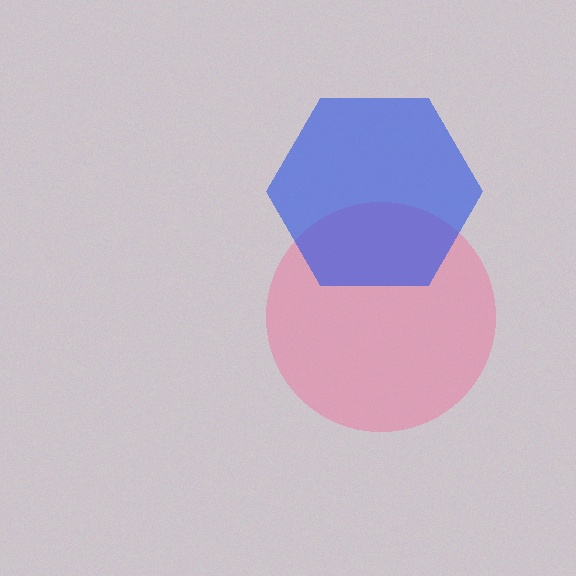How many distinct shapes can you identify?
There are 2 distinct shapes: a pink circle, a blue hexagon.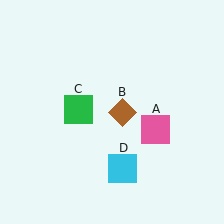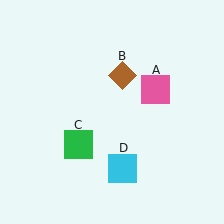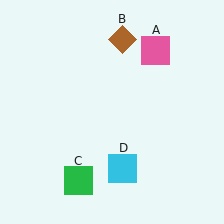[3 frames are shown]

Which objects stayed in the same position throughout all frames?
Cyan square (object D) remained stationary.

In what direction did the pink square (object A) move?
The pink square (object A) moved up.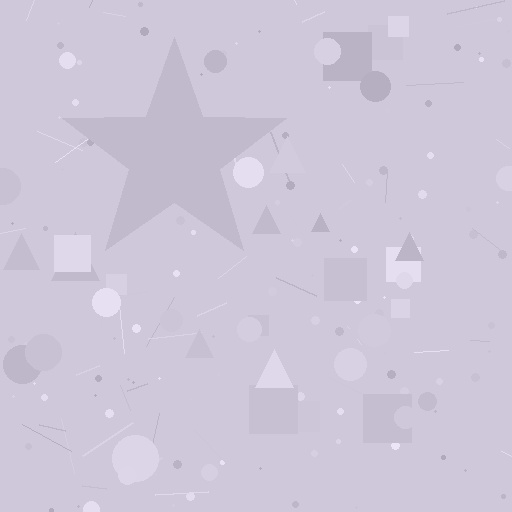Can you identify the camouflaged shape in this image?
The camouflaged shape is a star.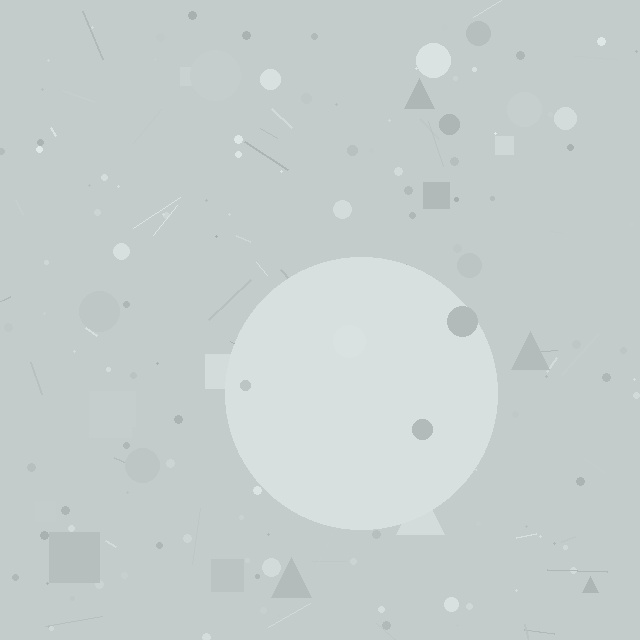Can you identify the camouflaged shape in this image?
The camouflaged shape is a circle.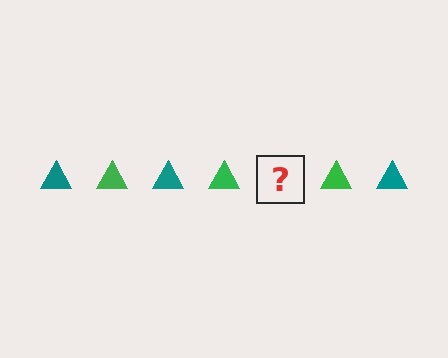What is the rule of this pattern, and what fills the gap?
The rule is that the pattern cycles through teal, green triangles. The gap should be filled with a teal triangle.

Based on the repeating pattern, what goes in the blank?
The blank should be a teal triangle.